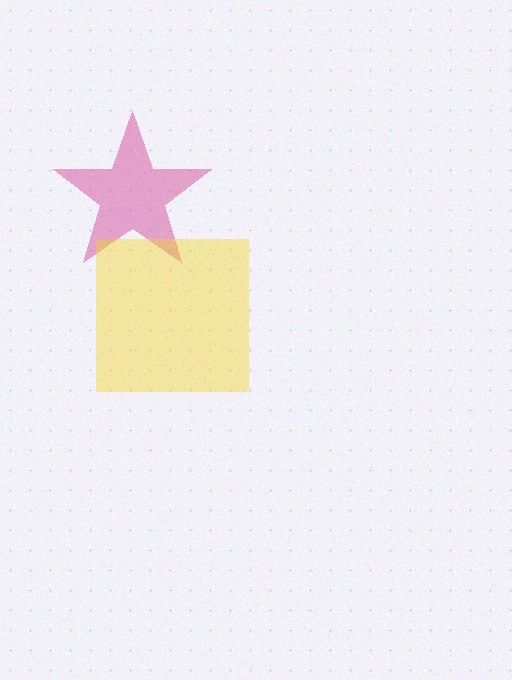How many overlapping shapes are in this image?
There are 2 overlapping shapes in the image.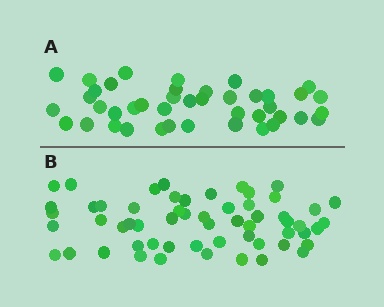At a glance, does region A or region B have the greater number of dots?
Region B (the bottom region) has more dots.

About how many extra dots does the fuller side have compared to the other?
Region B has approximately 15 more dots than region A.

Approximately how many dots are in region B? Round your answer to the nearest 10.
About 60 dots. (The exact count is 58, which rounds to 60.)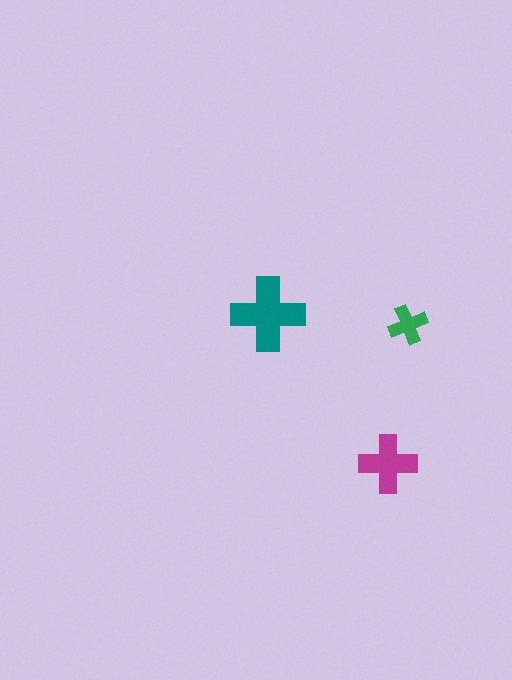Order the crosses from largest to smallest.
the teal one, the magenta one, the green one.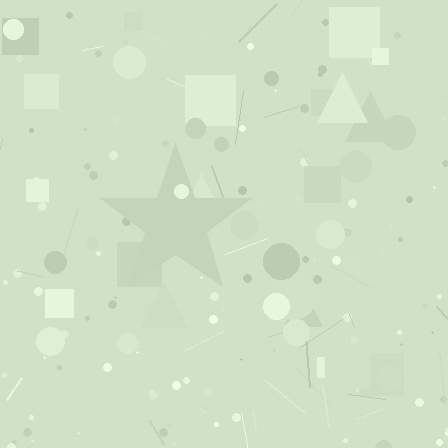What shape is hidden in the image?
A star is hidden in the image.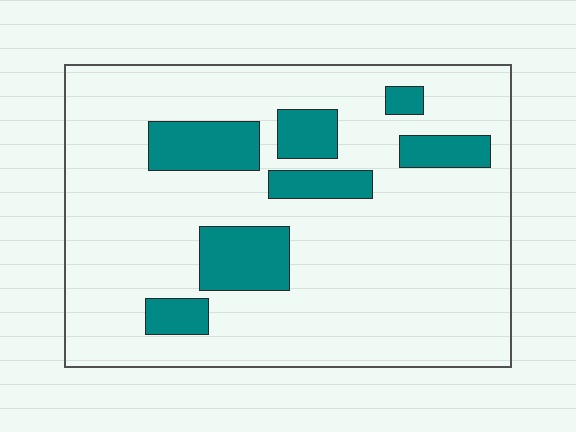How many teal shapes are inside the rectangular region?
7.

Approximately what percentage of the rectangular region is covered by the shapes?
Approximately 20%.